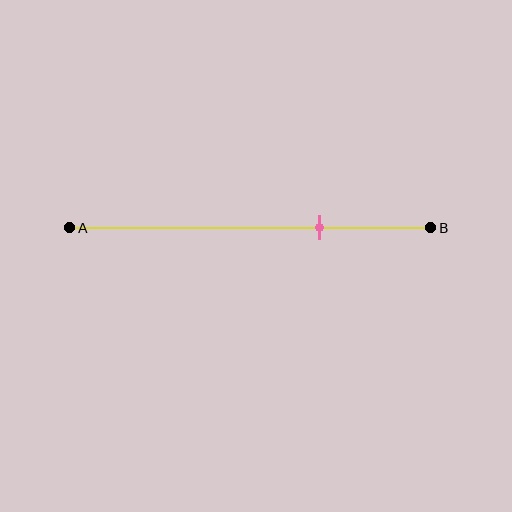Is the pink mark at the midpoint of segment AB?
No, the mark is at about 70% from A, not at the 50% midpoint.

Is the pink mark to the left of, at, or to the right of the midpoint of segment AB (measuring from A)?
The pink mark is to the right of the midpoint of segment AB.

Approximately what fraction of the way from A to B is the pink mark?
The pink mark is approximately 70% of the way from A to B.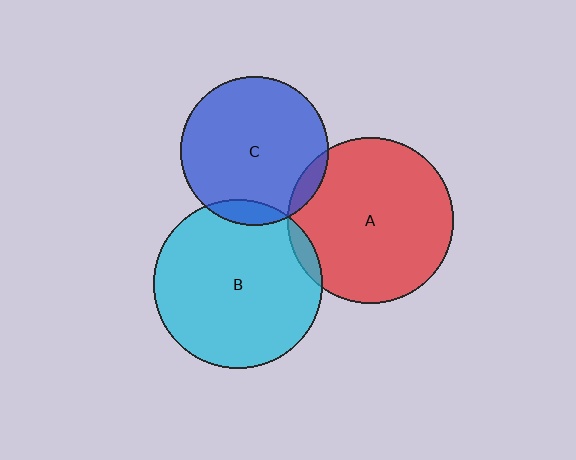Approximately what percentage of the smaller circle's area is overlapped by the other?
Approximately 5%.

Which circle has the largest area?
Circle B (cyan).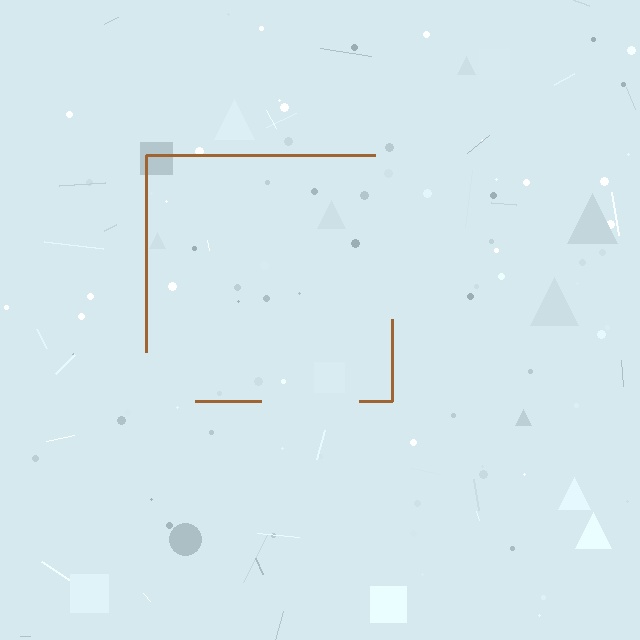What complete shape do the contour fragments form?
The contour fragments form a square.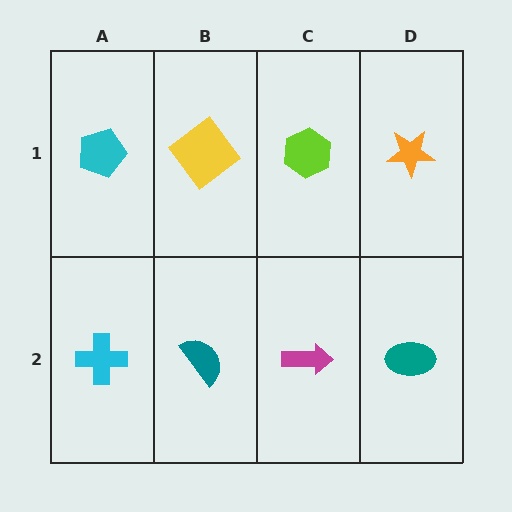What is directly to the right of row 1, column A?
A yellow diamond.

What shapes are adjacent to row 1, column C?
A magenta arrow (row 2, column C), a yellow diamond (row 1, column B), an orange star (row 1, column D).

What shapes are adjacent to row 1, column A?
A cyan cross (row 2, column A), a yellow diamond (row 1, column B).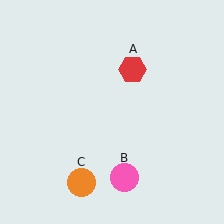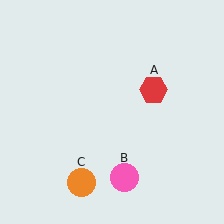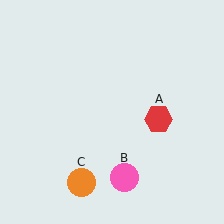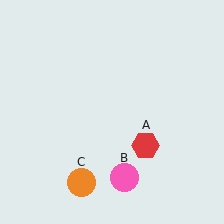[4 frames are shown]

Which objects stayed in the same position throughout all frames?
Pink circle (object B) and orange circle (object C) remained stationary.